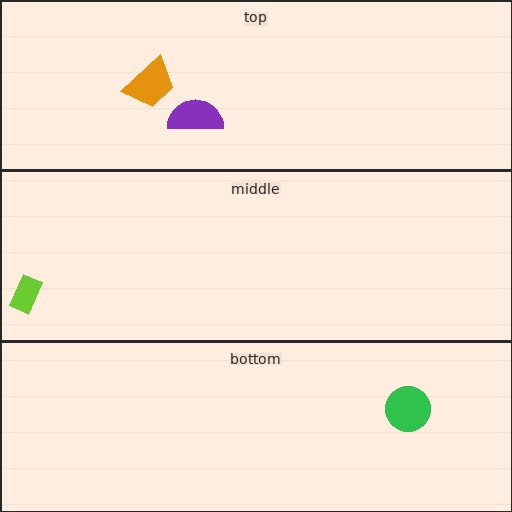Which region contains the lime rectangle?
The middle region.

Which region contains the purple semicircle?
The top region.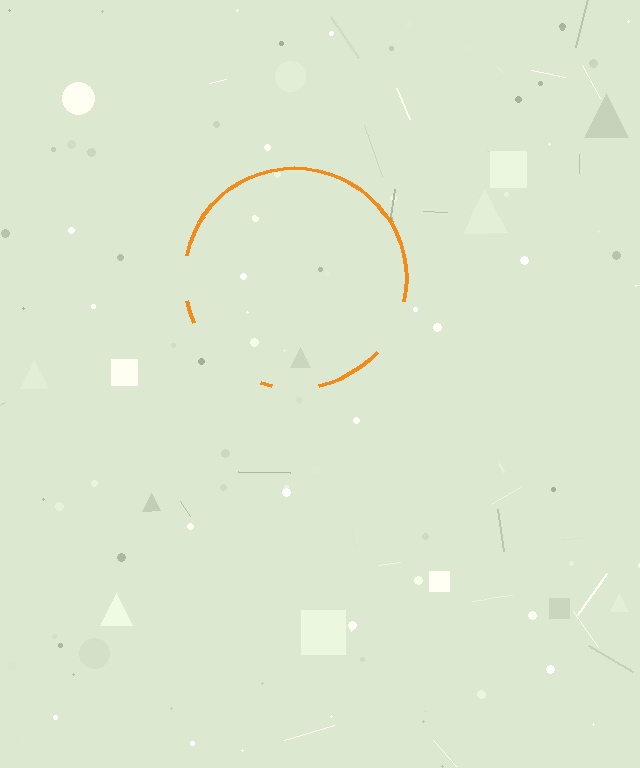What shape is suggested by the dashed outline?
The dashed outline suggests a circle.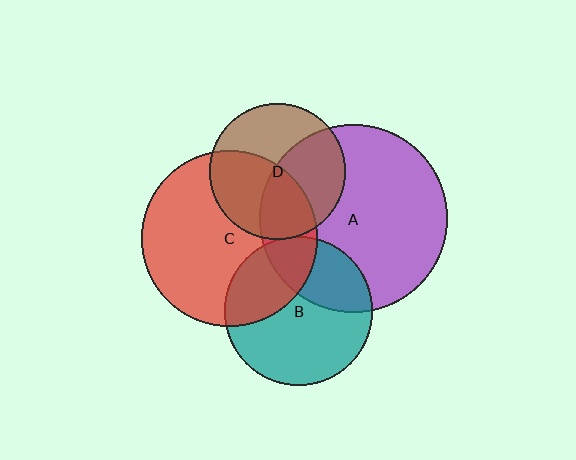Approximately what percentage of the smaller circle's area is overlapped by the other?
Approximately 30%.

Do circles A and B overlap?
Yes.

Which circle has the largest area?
Circle A (purple).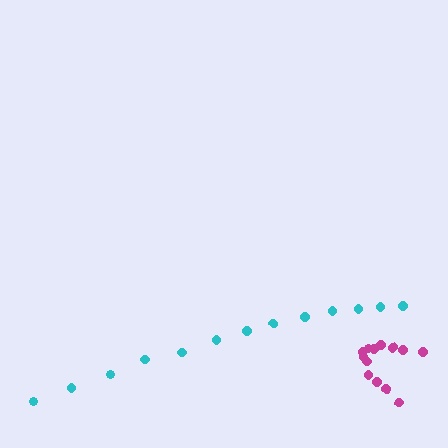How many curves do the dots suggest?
There are 2 distinct paths.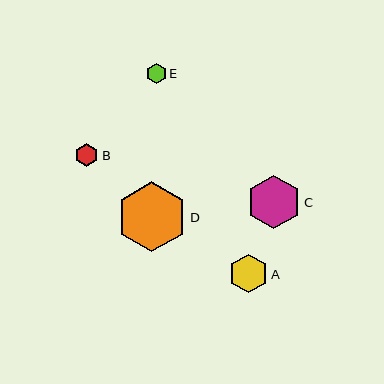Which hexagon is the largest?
Hexagon D is the largest with a size of approximately 70 pixels.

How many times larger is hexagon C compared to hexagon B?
Hexagon C is approximately 2.2 times the size of hexagon B.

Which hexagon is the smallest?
Hexagon E is the smallest with a size of approximately 20 pixels.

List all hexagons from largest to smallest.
From largest to smallest: D, C, A, B, E.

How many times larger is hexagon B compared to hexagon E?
Hexagon B is approximately 1.2 times the size of hexagon E.